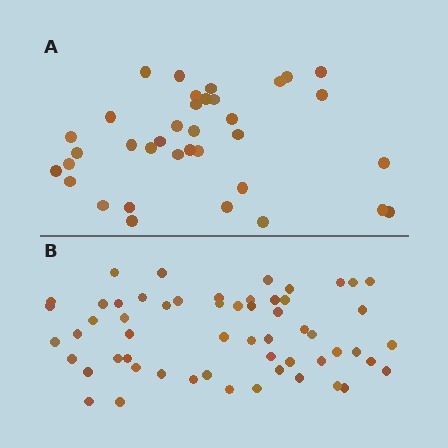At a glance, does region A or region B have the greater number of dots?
Region B (the bottom region) has more dots.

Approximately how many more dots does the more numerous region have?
Region B has approximately 20 more dots than region A.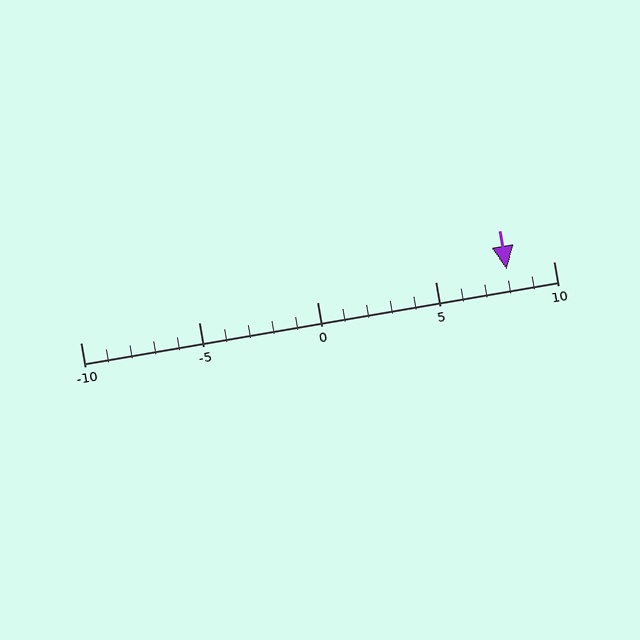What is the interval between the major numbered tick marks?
The major tick marks are spaced 5 units apart.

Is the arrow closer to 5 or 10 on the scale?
The arrow is closer to 10.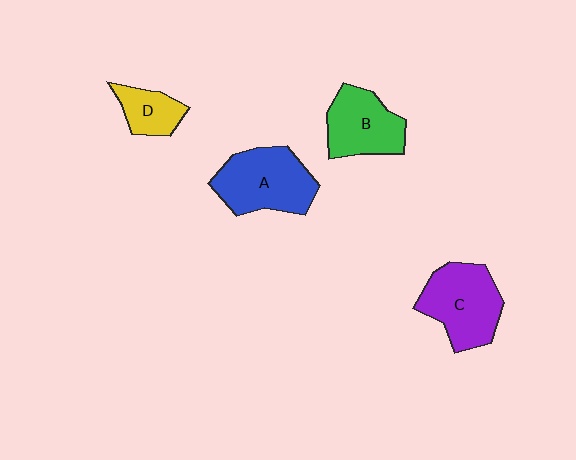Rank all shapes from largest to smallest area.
From largest to smallest: A (blue), C (purple), B (green), D (yellow).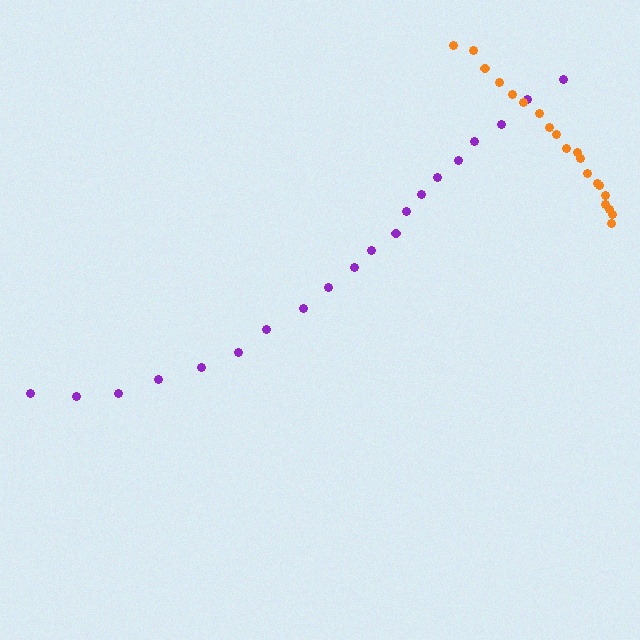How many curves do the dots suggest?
There are 2 distinct paths.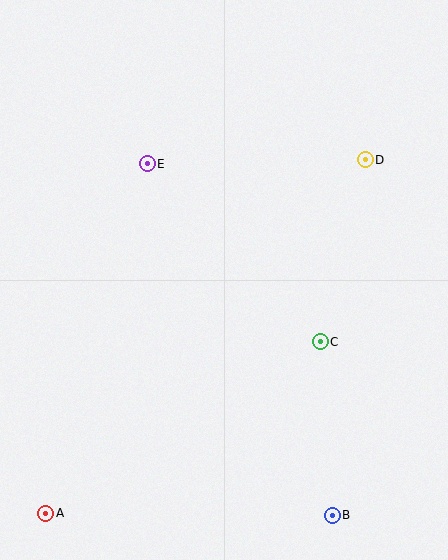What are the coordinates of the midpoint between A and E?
The midpoint between A and E is at (96, 339).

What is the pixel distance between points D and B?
The distance between D and B is 357 pixels.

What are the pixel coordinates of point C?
Point C is at (320, 342).